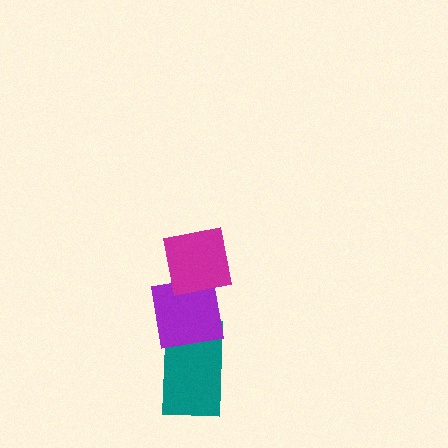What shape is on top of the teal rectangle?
The purple square is on top of the teal rectangle.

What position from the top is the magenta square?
The magenta square is 1st from the top.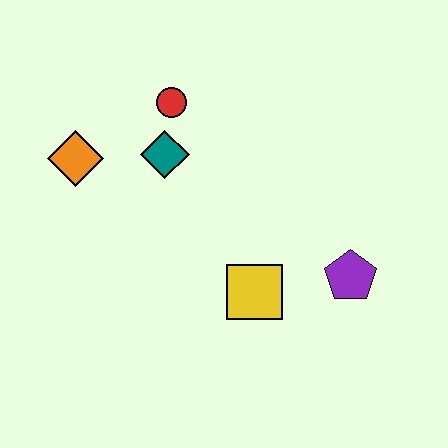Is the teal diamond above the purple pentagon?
Yes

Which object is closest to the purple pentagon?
The yellow square is closest to the purple pentagon.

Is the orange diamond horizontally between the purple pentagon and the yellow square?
No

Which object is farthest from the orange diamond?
The purple pentagon is farthest from the orange diamond.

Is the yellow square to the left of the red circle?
No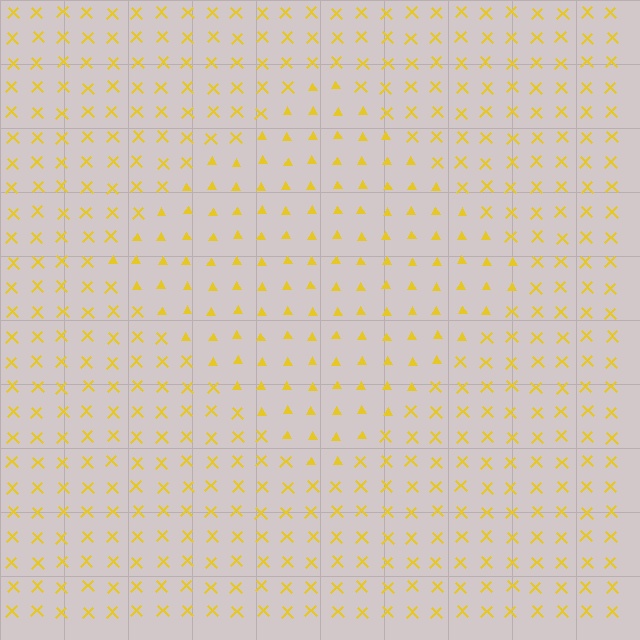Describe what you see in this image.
The image is filled with small yellow elements arranged in a uniform grid. A diamond-shaped region contains triangles, while the surrounding area contains X marks. The boundary is defined purely by the change in element shape.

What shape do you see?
I see a diamond.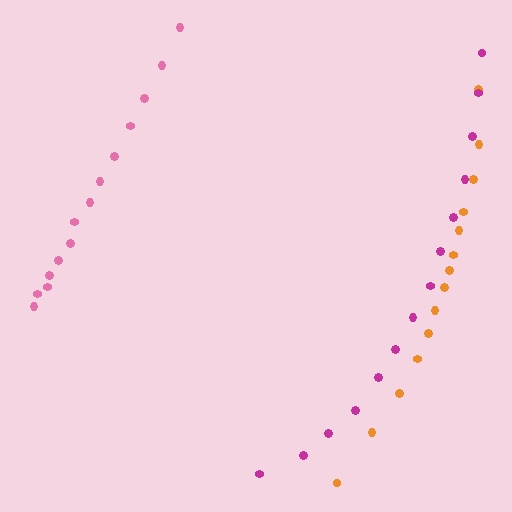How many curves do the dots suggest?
There are 3 distinct paths.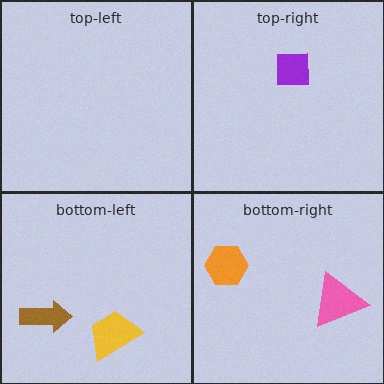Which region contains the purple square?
The top-right region.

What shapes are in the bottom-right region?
The orange hexagon, the pink triangle.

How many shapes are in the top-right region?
1.